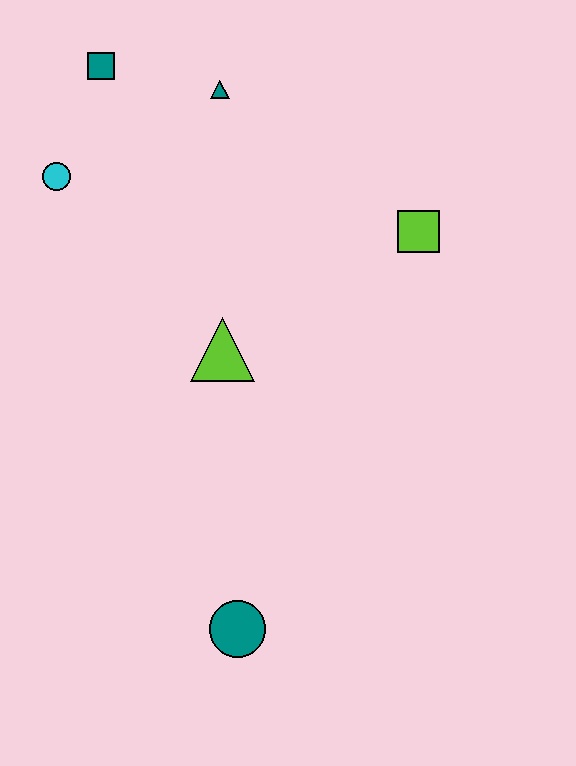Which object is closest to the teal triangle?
The teal square is closest to the teal triangle.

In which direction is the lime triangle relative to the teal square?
The lime triangle is below the teal square.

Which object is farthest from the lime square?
The teal circle is farthest from the lime square.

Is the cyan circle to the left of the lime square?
Yes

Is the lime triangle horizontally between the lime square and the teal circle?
No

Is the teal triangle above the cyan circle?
Yes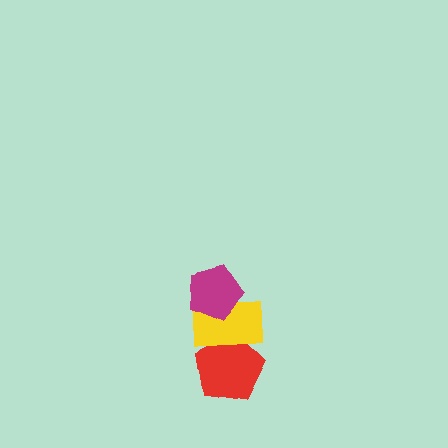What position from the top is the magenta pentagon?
The magenta pentagon is 1st from the top.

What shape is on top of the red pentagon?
The yellow rectangle is on top of the red pentagon.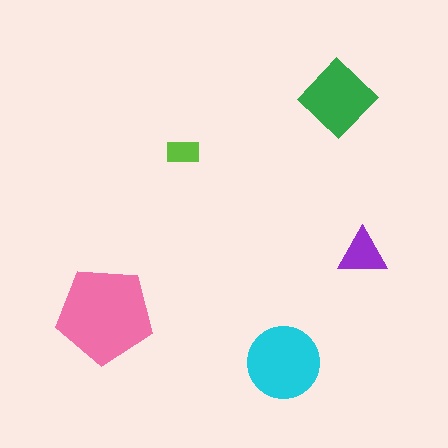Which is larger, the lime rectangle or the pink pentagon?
The pink pentagon.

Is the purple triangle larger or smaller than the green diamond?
Smaller.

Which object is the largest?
The pink pentagon.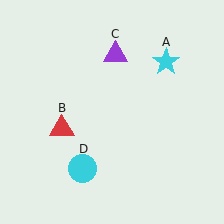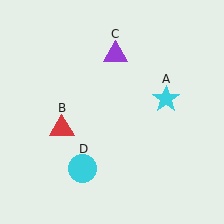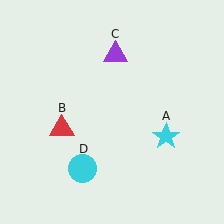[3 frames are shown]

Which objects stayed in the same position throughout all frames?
Red triangle (object B) and purple triangle (object C) and cyan circle (object D) remained stationary.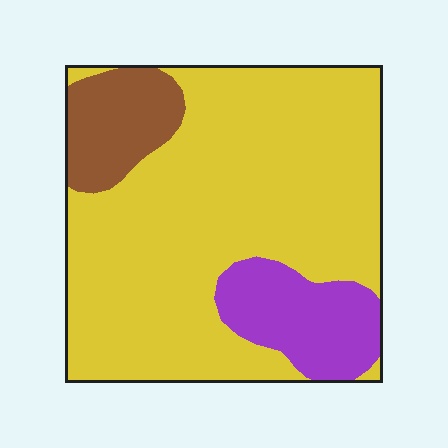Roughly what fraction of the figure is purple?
Purple covers 14% of the figure.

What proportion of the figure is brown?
Brown takes up less than a quarter of the figure.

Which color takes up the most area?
Yellow, at roughly 75%.